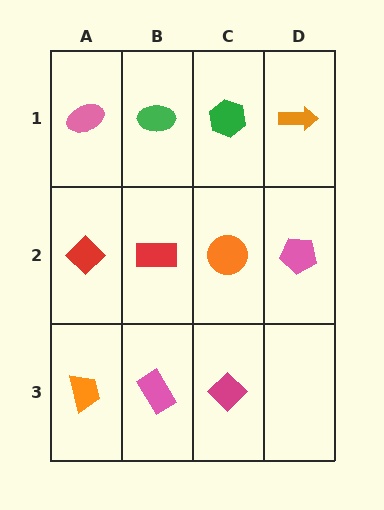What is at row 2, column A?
A red diamond.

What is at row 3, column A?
An orange trapezoid.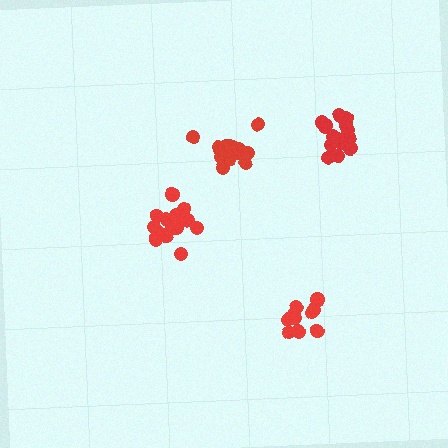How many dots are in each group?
Group 1: 13 dots, Group 2: 10 dots, Group 3: 16 dots, Group 4: 15 dots (54 total).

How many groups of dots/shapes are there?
There are 4 groups.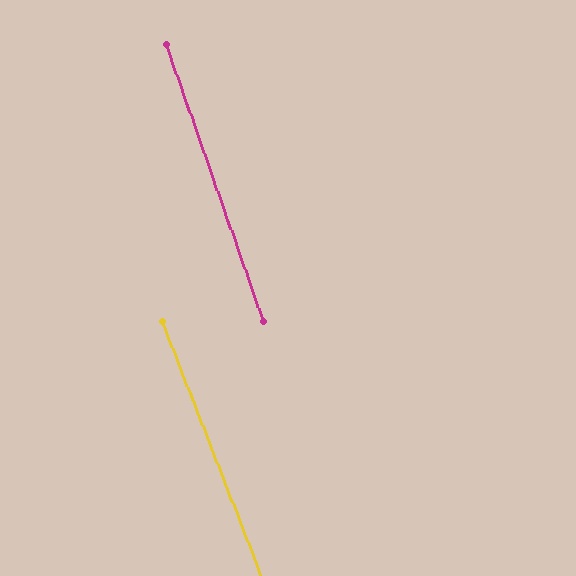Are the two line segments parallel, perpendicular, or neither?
Parallel — their directions differ by only 2.0°.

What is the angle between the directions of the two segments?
Approximately 2 degrees.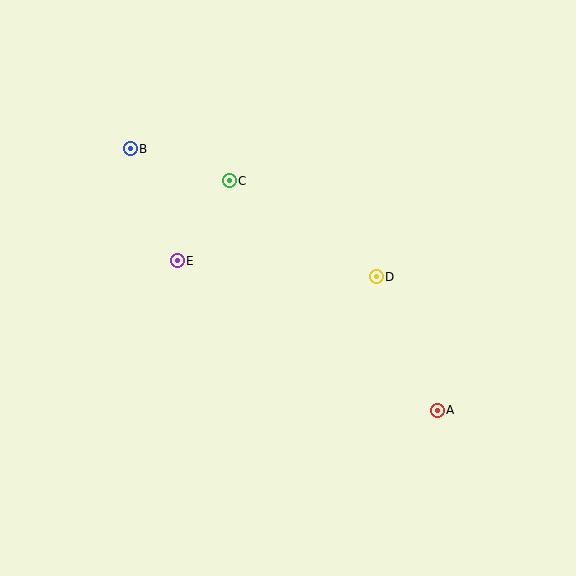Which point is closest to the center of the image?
Point D at (376, 277) is closest to the center.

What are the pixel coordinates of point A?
Point A is at (437, 410).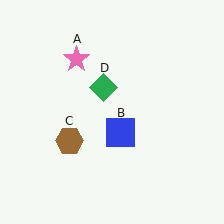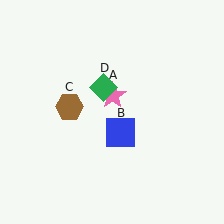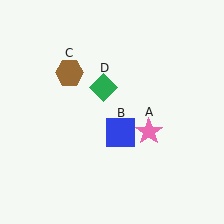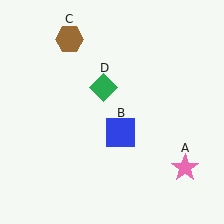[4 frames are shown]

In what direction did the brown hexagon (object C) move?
The brown hexagon (object C) moved up.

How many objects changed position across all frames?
2 objects changed position: pink star (object A), brown hexagon (object C).